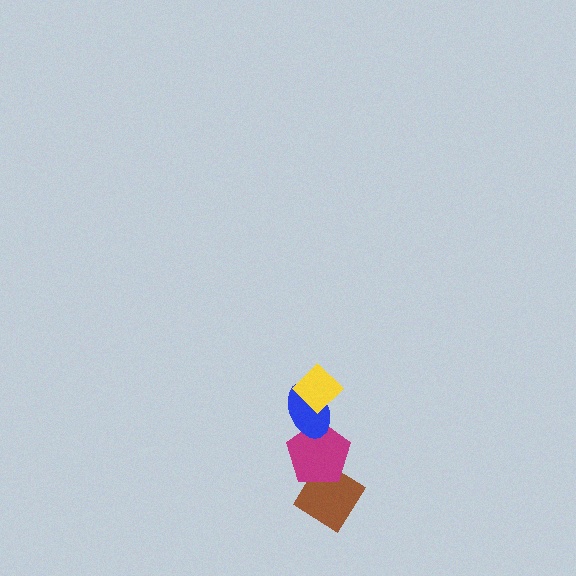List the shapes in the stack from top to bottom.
From top to bottom: the yellow diamond, the blue ellipse, the magenta pentagon, the brown diamond.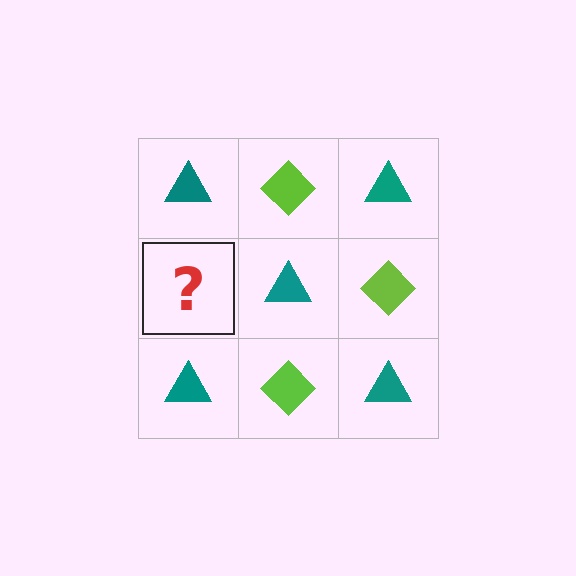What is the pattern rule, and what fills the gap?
The rule is that it alternates teal triangle and lime diamond in a checkerboard pattern. The gap should be filled with a lime diamond.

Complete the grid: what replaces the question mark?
The question mark should be replaced with a lime diamond.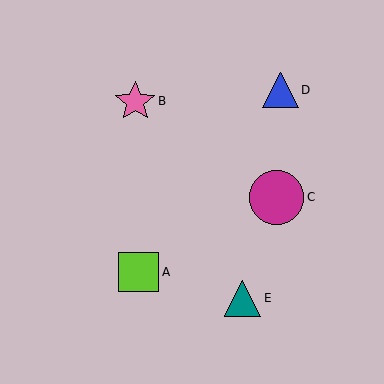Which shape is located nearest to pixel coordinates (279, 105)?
The blue triangle (labeled D) at (281, 90) is nearest to that location.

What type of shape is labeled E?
Shape E is a teal triangle.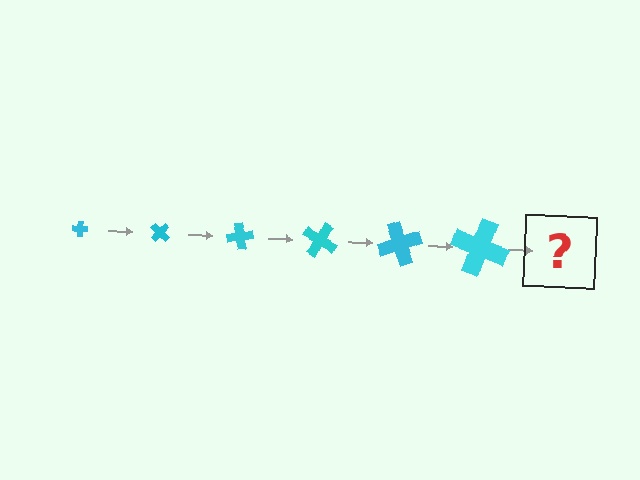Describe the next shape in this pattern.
It should be a cross, larger than the previous one and rotated 240 degrees from the start.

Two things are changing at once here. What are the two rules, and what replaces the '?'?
The two rules are that the cross grows larger each step and it rotates 40 degrees each step. The '?' should be a cross, larger than the previous one and rotated 240 degrees from the start.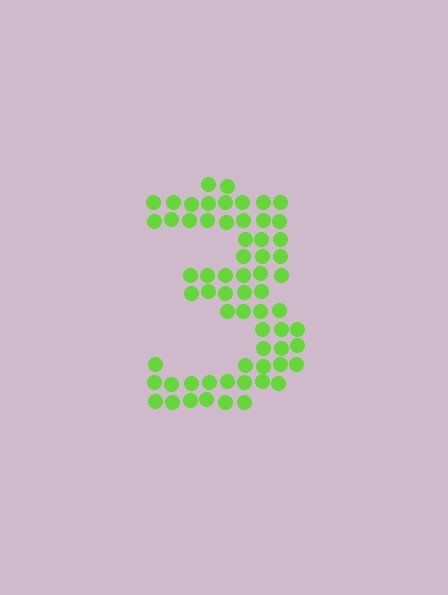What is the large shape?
The large shape is the digit 3.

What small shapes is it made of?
It is made of small circles.